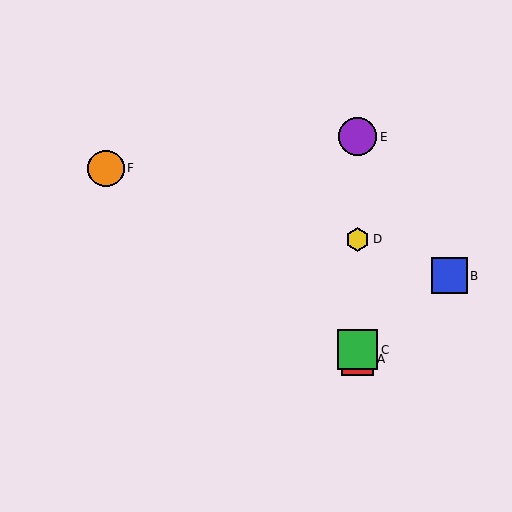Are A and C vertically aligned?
Yes, both are at x≈358.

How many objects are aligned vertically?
4 objects (A, C, D, E) are aligned vertically.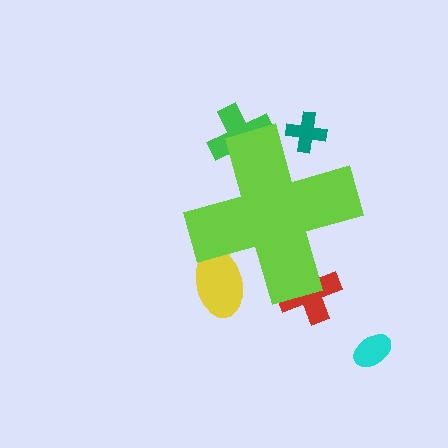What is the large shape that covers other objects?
A lime cross.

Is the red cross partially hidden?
Yes, the red cross is partially hidden behind the lime cross.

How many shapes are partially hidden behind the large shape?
4 shapes are partially hidden.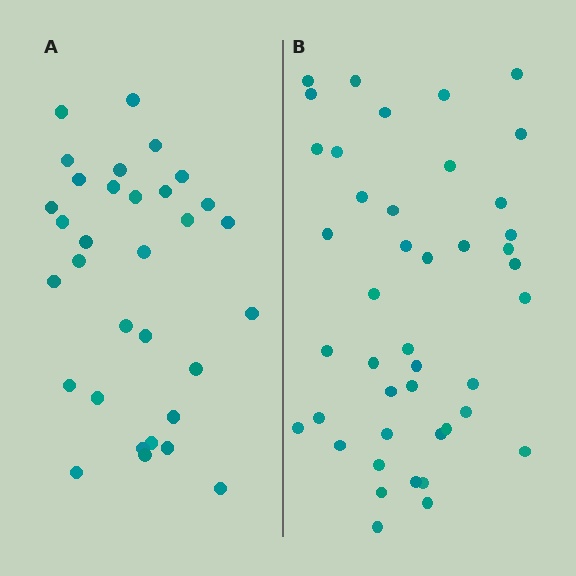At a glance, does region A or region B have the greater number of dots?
Region B (the right region) has more dots.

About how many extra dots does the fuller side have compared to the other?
Region B has roughly 12 or so more dots than region A.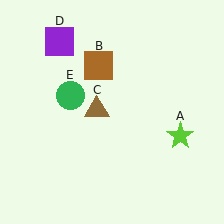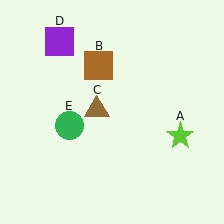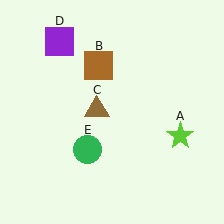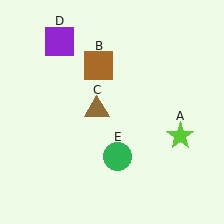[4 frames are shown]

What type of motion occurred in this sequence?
The green circle (object E) rotated counterclockwise around the center of the scene.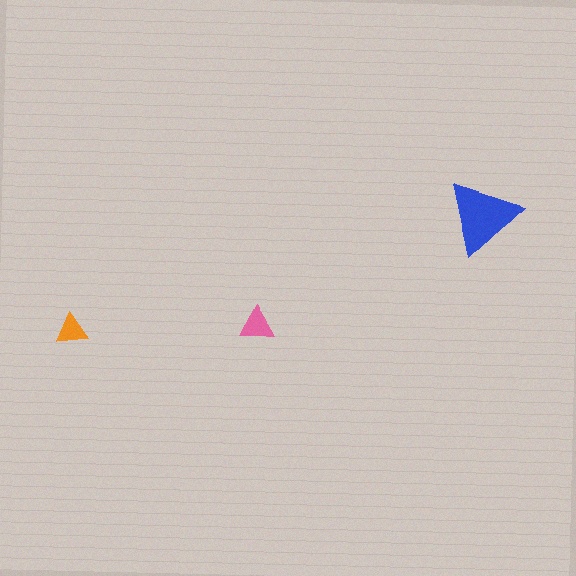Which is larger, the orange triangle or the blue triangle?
The blue one.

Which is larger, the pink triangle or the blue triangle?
The blue one.